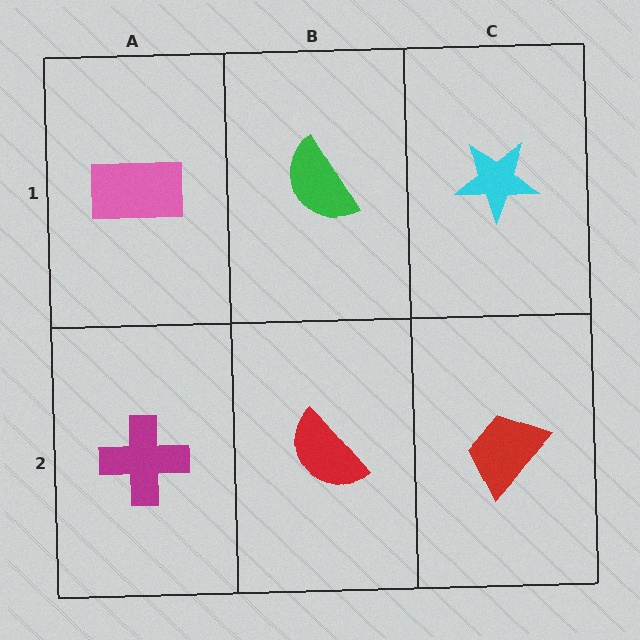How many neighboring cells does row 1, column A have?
2.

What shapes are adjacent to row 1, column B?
A red semicircle (row 2, column B), a pink rectangle (row 1, column A), a cyan star (row 1, column C).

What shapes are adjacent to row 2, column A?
A pink rectangle (row 1, column A), a red semicircle (row 2, column B).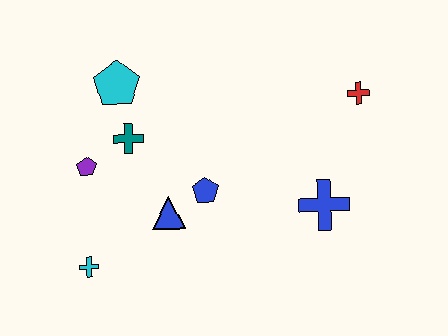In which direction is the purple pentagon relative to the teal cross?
The purple pentagon is to the left of the teal cross.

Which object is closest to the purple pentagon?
The teal cross is closest to the purple pentagon.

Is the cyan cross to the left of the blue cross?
Yes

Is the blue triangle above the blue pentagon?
No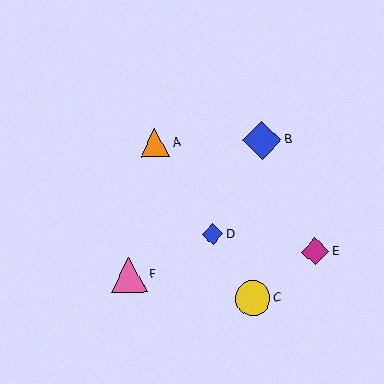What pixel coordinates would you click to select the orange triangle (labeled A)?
Click at (155, 143) to select the orange triangle A.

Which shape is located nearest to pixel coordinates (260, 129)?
The blue diamond (labeled B) at (262, 140) is nearest to that location.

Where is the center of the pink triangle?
The center of the pink triangle is at (129, 275).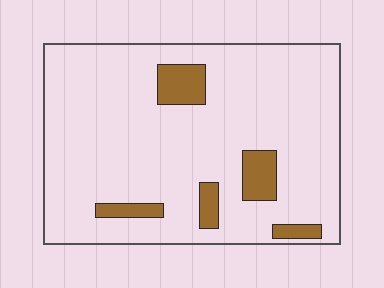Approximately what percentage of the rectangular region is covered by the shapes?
Approximately 10%.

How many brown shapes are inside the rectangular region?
5.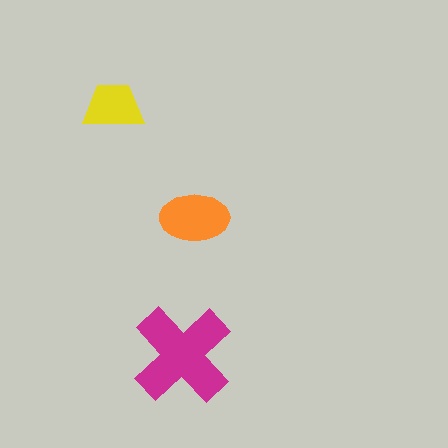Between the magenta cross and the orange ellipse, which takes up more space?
The magenta cross.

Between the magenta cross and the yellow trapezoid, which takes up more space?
The magenta cross.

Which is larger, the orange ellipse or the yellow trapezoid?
The orange ellipse.